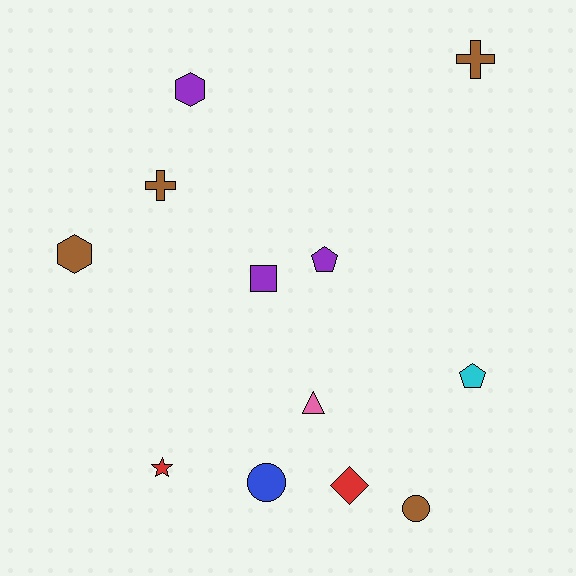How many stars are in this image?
There is 1 star.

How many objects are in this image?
There are 12 objects.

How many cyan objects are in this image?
There is 1 cyan object.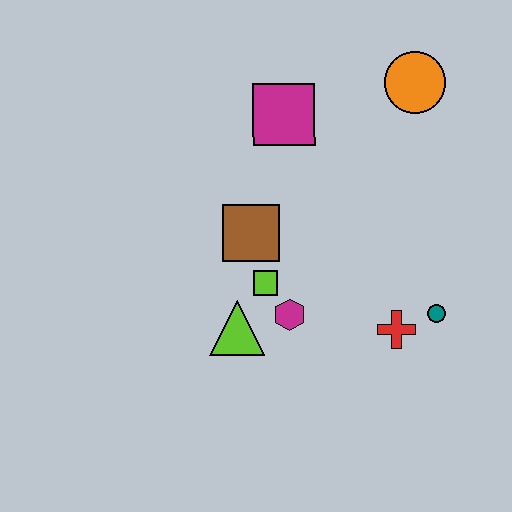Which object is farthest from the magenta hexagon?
The orange circle is farthest from the magenta hexagon.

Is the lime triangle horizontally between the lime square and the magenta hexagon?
No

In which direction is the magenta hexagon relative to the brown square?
The magenta hexagon is below the brown square.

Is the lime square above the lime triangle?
Yes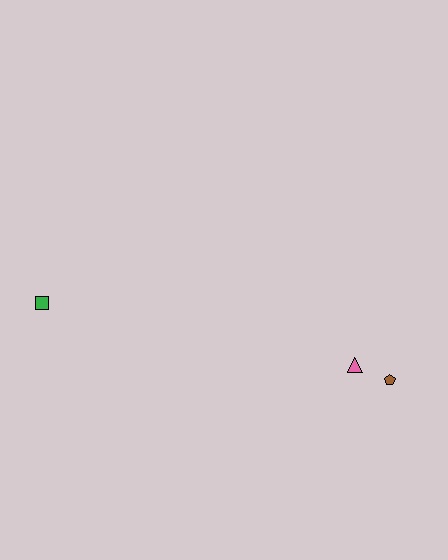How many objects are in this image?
There are 3 objects.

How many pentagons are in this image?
There is 1 pentagon.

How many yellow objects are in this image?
There are no yellow objects.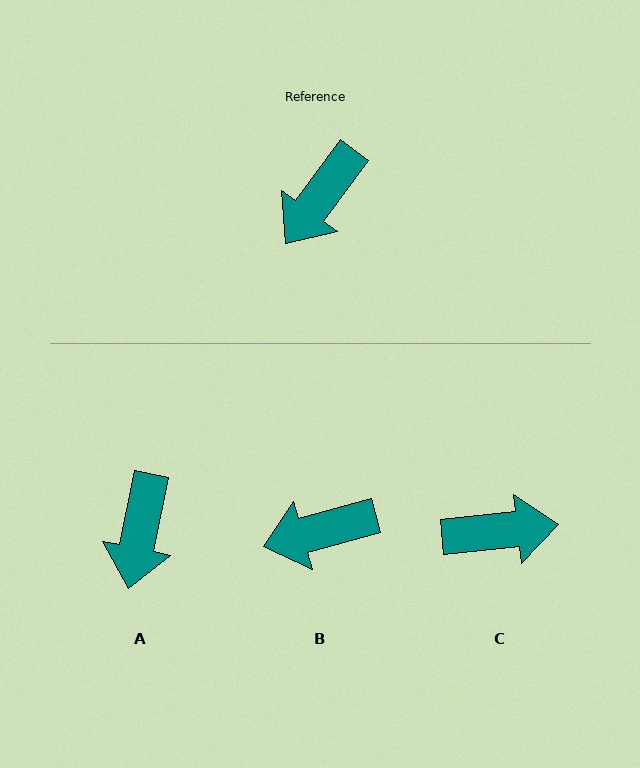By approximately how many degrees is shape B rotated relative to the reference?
Approximately 38 degrees clockwise.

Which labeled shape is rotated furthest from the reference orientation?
C, about 133 degrees away.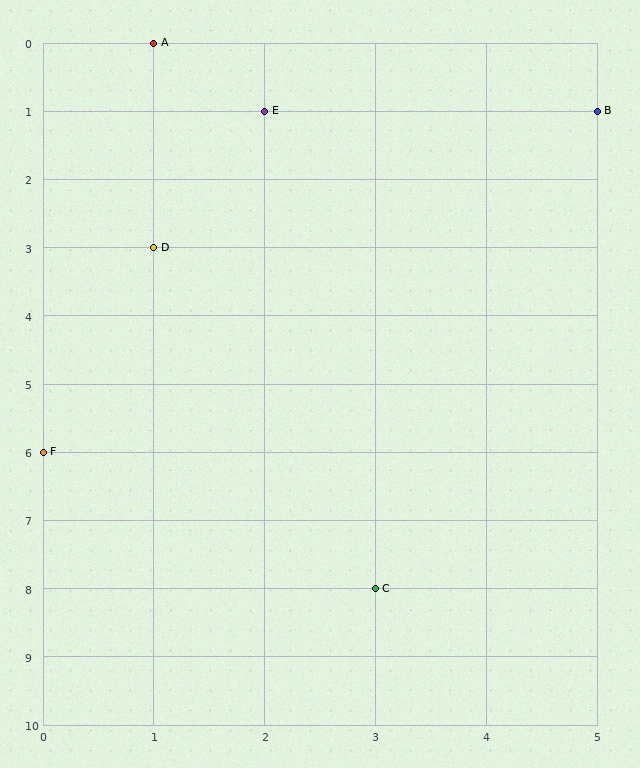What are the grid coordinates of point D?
Point D is at grid coordinates (1, 3).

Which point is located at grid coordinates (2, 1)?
Point E is at (2, 1).